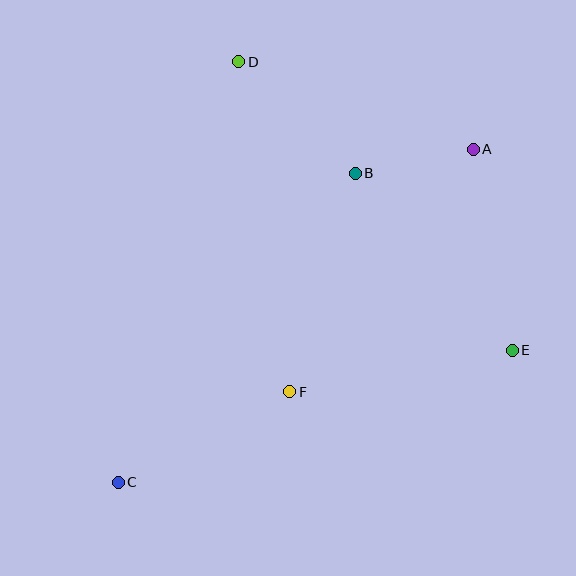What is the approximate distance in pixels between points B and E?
The distance between B and E is approximately 237 pixels.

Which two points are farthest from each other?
Points A and C are farthest from each other.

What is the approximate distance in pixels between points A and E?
The distance between A and E is approximately 205 pixels.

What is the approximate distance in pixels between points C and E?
The distance between C and E is approximately 415 pixels.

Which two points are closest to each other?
Points A and B are closest to each other.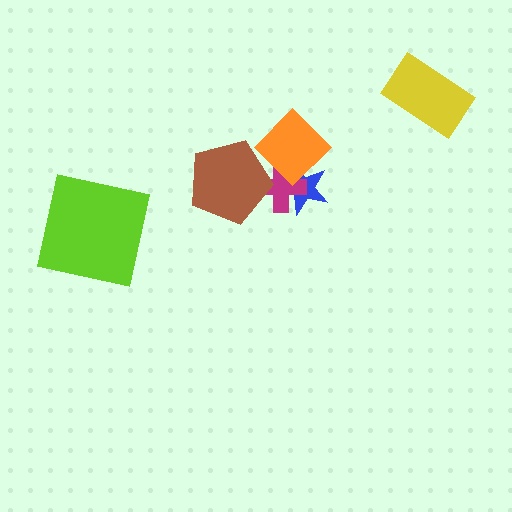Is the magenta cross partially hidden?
Yes, it is partially covered by another shape.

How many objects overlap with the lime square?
0 objects overlap with the lime square.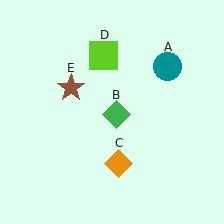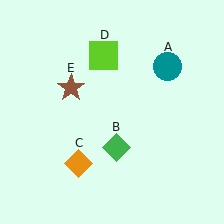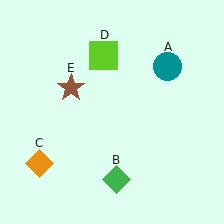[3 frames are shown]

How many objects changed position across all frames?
2 objects changed position: green diamond (object B), orange diamond (object C).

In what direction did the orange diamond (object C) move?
The orange diamond (object C) moved left.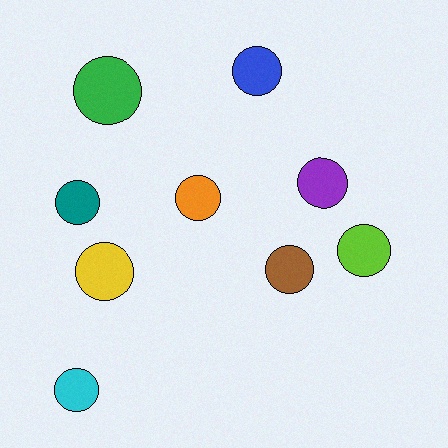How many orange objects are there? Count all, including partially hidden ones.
There is 1 orange object.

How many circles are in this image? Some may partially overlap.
There are 9 circles.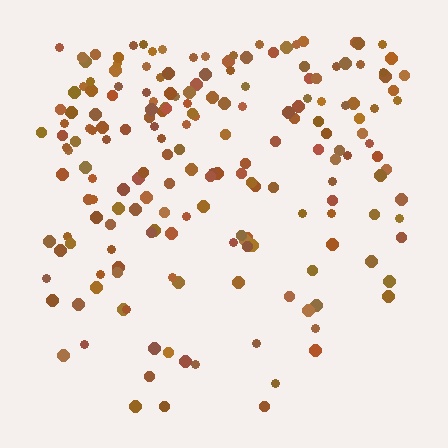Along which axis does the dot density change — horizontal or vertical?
Vertical.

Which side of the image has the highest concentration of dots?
The top.